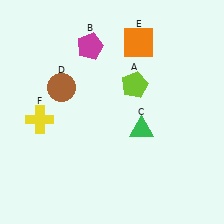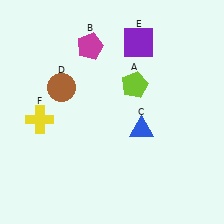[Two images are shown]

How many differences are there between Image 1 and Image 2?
There are 2 differences between the two images.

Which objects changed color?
C changed from green to blue. E changed from orange to purple.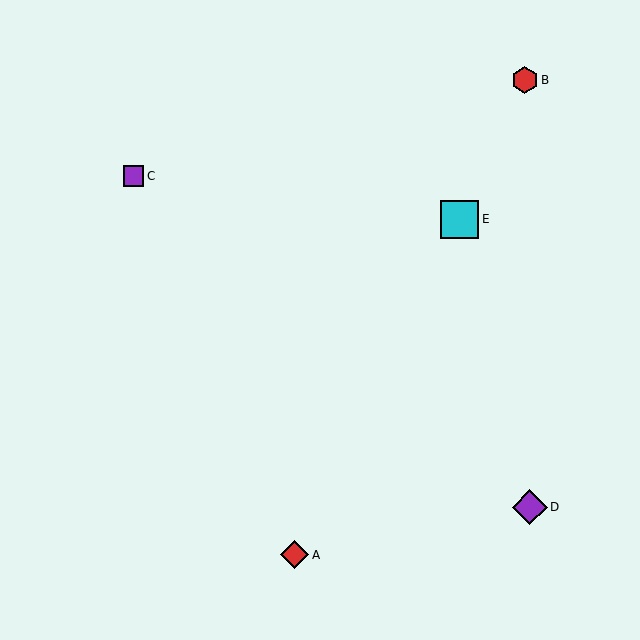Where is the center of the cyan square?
The center of the cyan square is at (460, 219).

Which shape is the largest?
The cyan square (labeled E) is the largest.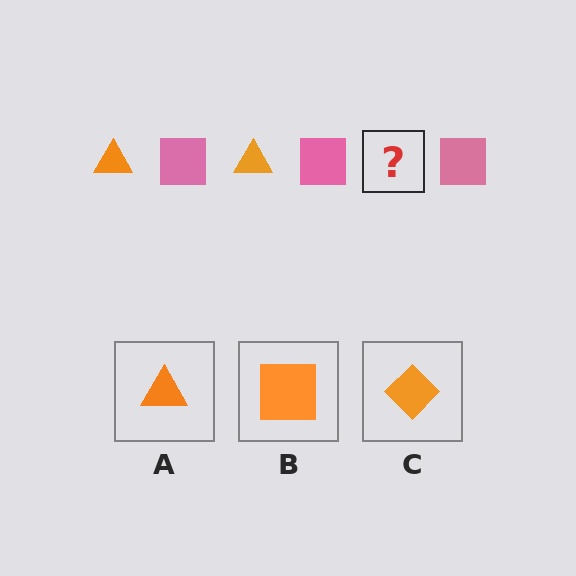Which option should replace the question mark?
Option A.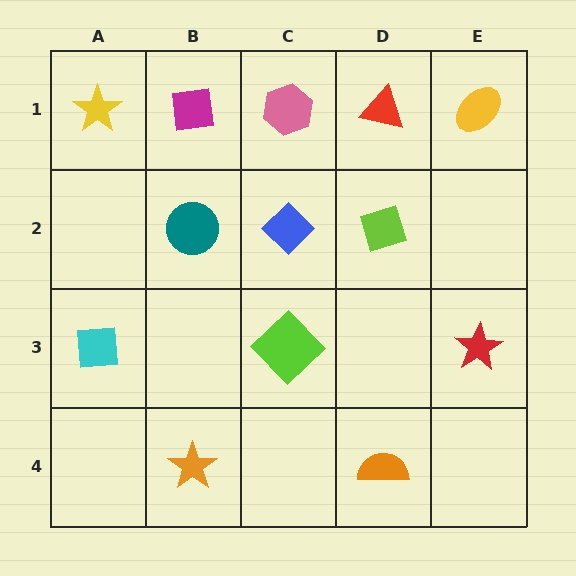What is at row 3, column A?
A cyan square.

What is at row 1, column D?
A red triangle.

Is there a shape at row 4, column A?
No, that cell is empty.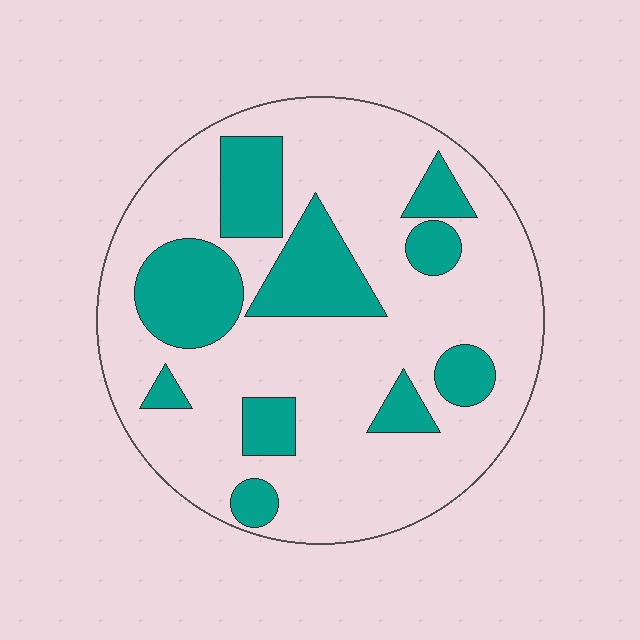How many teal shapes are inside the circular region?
10.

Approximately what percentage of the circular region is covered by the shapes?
Approximately 25%.